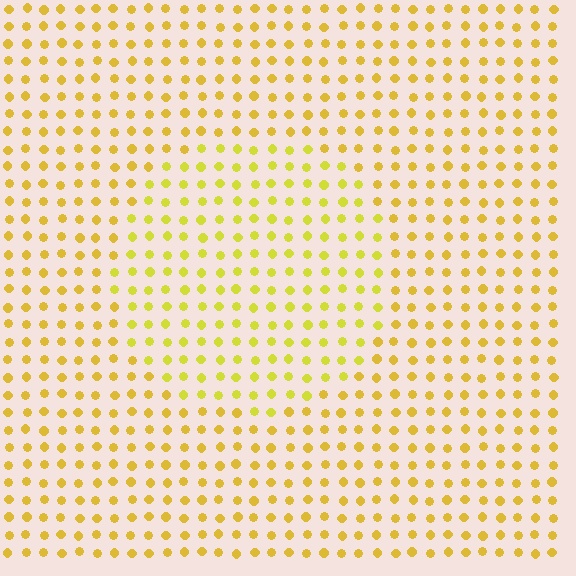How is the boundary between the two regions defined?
The boundary is defined purely by a slight shift in hue (about 17 degrees). Spacing, size, and orientation are identical on both sides.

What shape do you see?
I see a circle.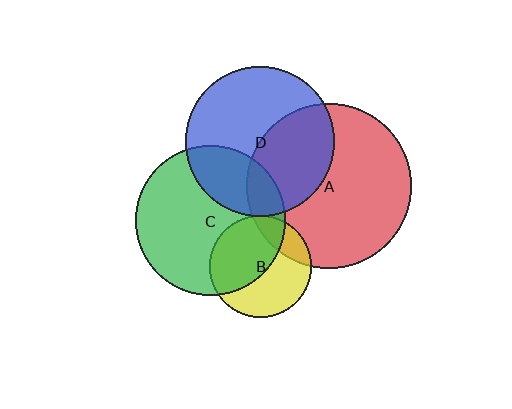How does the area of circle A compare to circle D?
Approximately 1.2 times.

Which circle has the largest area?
Circle A (red).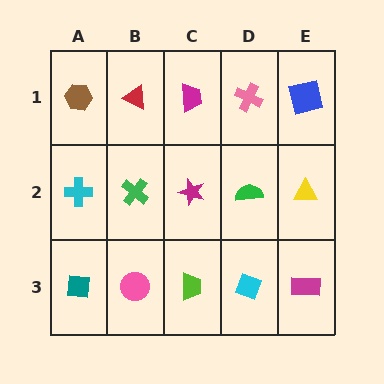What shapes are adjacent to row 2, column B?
A red triangle (row 1, column B), a pink circle (row 3, column B), a cyan cross (row 2, column A), a magenta star (row 2, column C).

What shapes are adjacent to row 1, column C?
A magenta star (row 2, column C), a red triangle (row 1, column B), a pink cross (row 1, column D).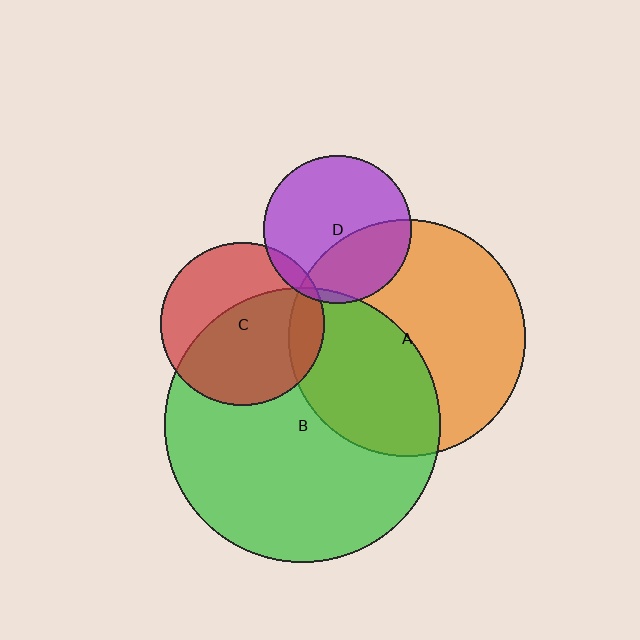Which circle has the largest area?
Circle B (green).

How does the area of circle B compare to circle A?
Approximately 1.4 times.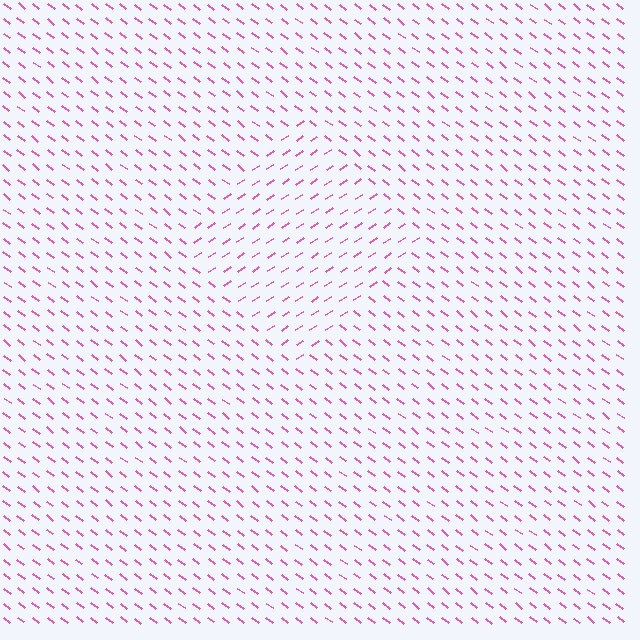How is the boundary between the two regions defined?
The boundary is defined purely by a change in line orientation (approximately 71 degrees difference). All lines are the same color and thickness.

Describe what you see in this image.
The image is filled with small pink line segments. A diamond region in the image has lines oriented differently from the surrounding lines, creating a visible texture boundary.